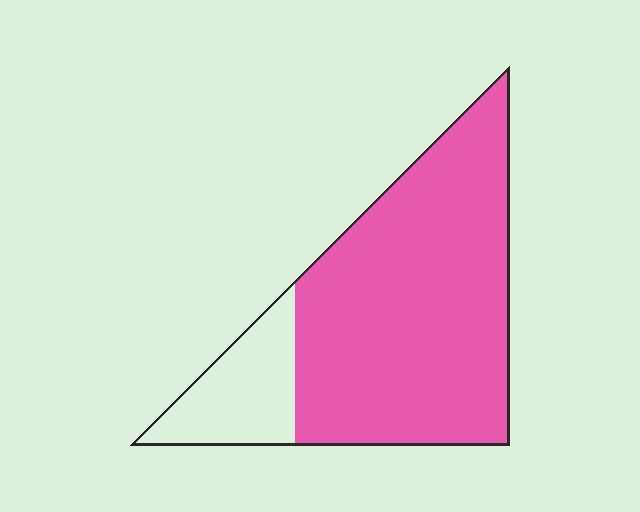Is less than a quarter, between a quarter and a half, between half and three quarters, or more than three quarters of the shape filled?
More than three quarters.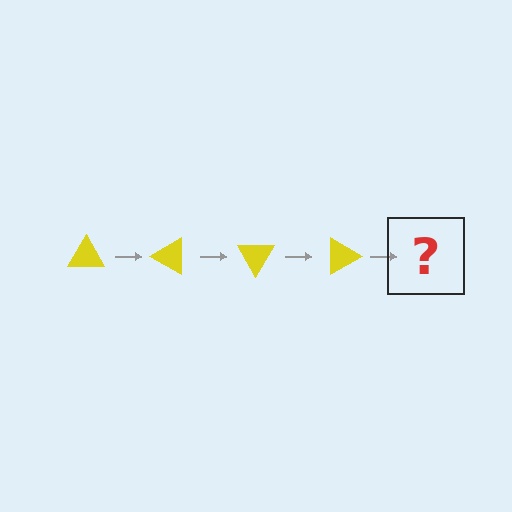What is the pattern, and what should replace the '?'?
The pattern is that the triangle rotates 30 degrees each step. The '?' should be a yellow triangle rotated 120 degrees.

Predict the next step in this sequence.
The next step is a yellow triangle rotated 120 degrees.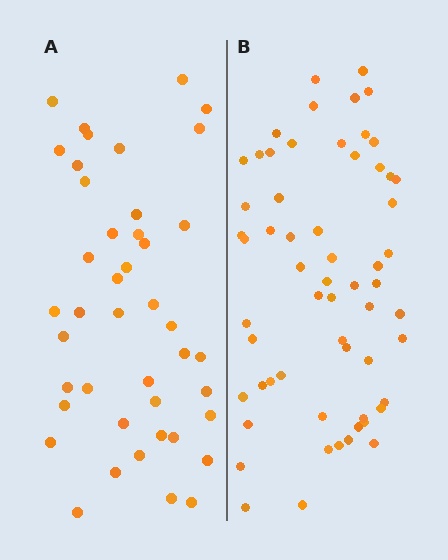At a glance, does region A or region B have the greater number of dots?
Region B (the right region) has more dots.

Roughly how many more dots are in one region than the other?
Region B has approximately 15 more dots than region A.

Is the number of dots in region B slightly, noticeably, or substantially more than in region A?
Region B has noticeably more, but not dramatically so. The ratio is roughly 1.4 to 1.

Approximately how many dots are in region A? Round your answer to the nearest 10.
About 40 dots. (The exact count is 43, which rounds to 40.)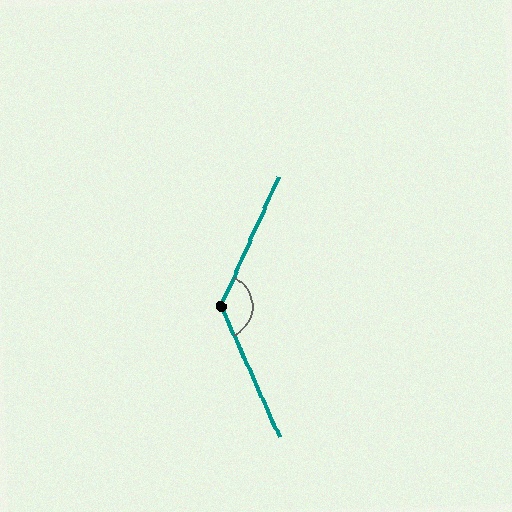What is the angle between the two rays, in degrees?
Approximately 132 degrees.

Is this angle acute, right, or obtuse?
It is obtuse.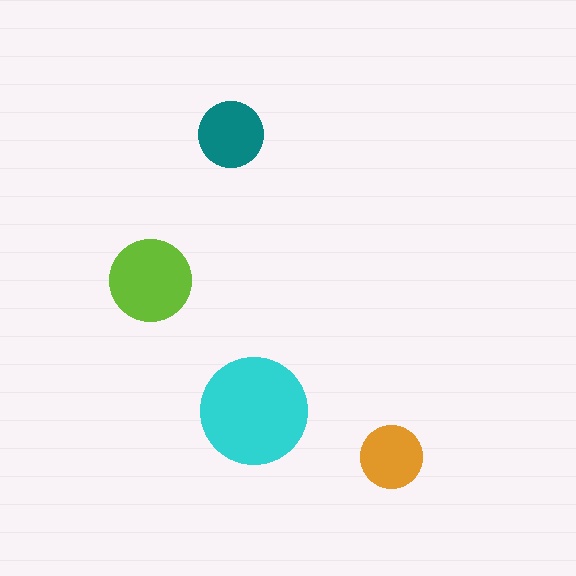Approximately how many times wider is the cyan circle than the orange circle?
About 1.5 times wider.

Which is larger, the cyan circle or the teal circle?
The cyan one.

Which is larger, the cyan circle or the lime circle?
The cyan one.